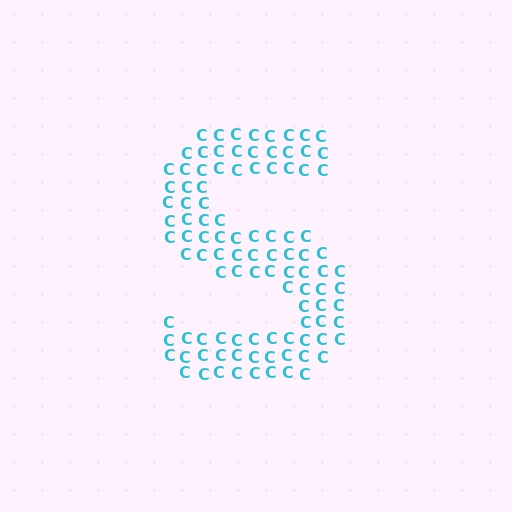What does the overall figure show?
The overall figure shows the letter S.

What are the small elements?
The small elements are letter C's.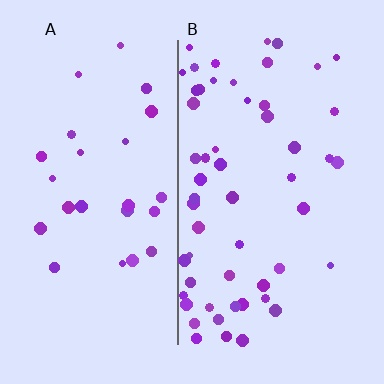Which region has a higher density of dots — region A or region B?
B (the right).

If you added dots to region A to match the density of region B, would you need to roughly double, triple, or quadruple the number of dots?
Approximately double.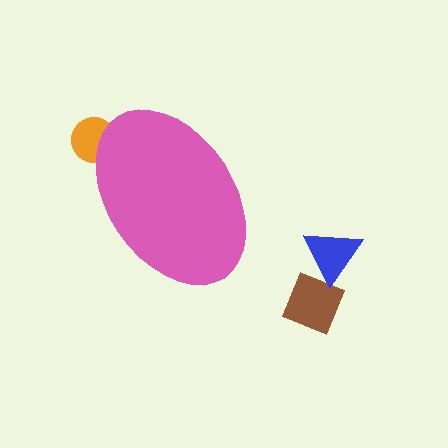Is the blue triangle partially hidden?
No, the blue triangle is fully visible.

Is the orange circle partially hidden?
Yes, the orange circle is partially hidden behind the pink ellipse.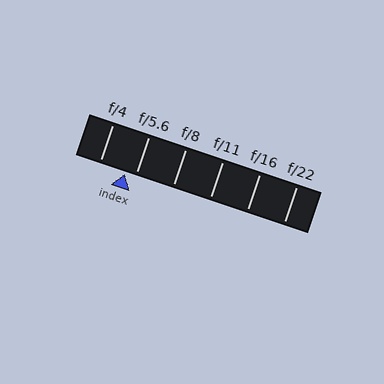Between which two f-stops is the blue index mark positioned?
The index mark is between f/4 and f/5.6.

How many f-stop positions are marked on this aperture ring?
There are 6 f-stop positions marked.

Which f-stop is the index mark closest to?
The index mark is closest to f/5.6.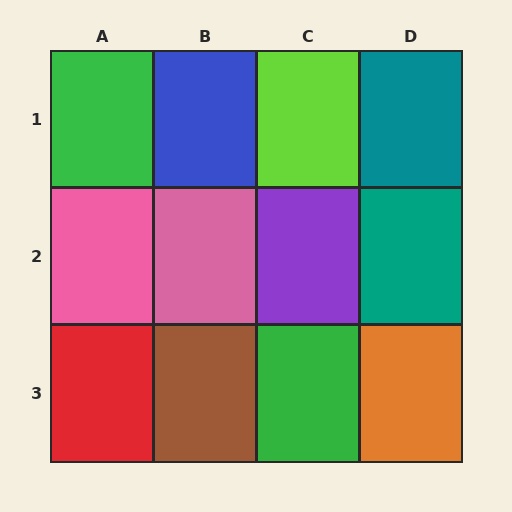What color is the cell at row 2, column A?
Pink.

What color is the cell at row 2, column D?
Teal.